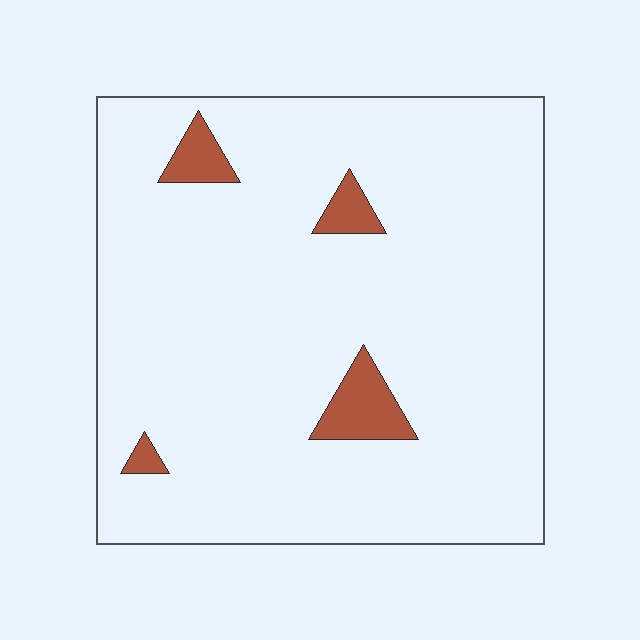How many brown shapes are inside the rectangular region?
4.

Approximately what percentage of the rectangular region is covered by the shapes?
Approximately 5%.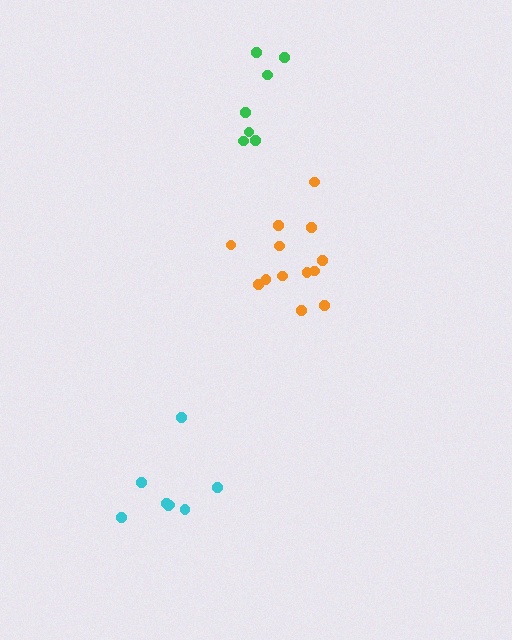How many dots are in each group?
Group 1: 13 dots, Group 2: 7 dots, Group 3: 8 dots (28 total).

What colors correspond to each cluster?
The clusters are colored: orange, green, cyan.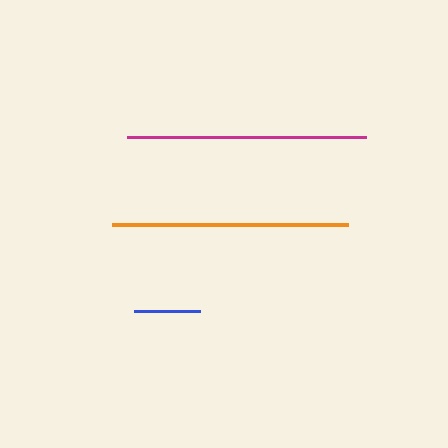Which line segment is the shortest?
The blue line is the shortest at approximately 65 pixels.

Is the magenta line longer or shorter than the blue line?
The magenta line is longer than the blue line.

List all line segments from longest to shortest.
From longest to shortest: magenta, orange, blue.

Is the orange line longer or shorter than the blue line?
The orange line is longer than the blue line.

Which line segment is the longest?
The magenta line is the longest at approximately 238 pixels.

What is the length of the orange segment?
The orange segment is approximately 236 pixels long.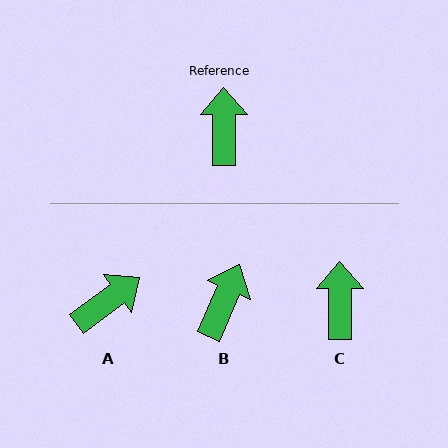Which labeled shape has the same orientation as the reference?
C.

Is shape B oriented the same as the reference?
No, it is off by about 24 degrees.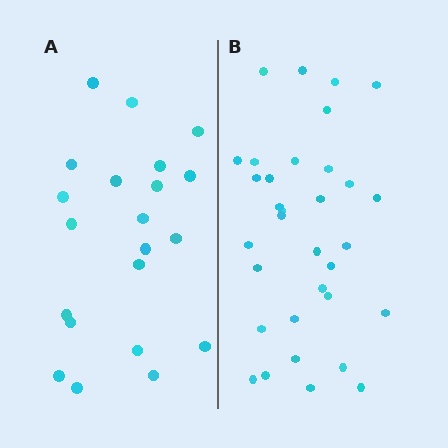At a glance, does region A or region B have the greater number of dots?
Region B (the right region) has more dots.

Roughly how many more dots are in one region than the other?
Region B has roughly 12 or so more dots than region A.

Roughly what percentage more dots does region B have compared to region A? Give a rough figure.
About 55% more.